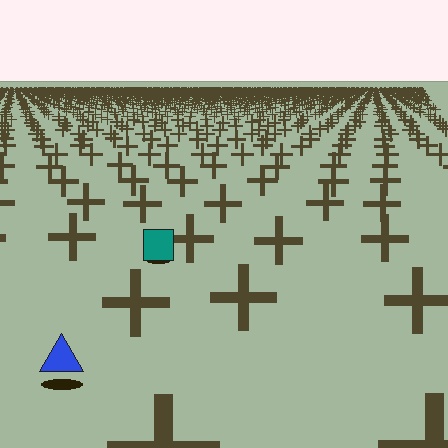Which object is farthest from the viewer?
The teal square is farthest from the viewer. It appears smaller and the ground texture around it is denser.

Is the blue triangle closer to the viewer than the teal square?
Yes. The blue triangle is closer — you can tell from the texture gradient: the ground texture is coarser near it.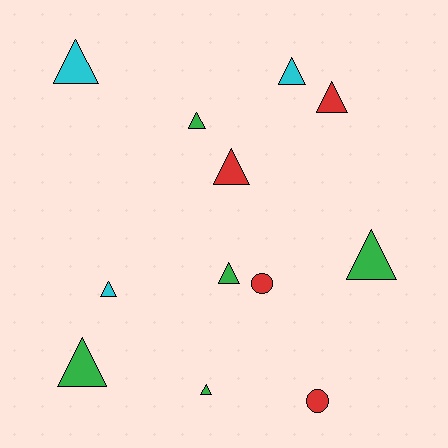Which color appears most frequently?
Green, with 5 objects.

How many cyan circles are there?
There are no cyan circles.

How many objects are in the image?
There are 12 objects.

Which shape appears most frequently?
Triangle, with 10 objects.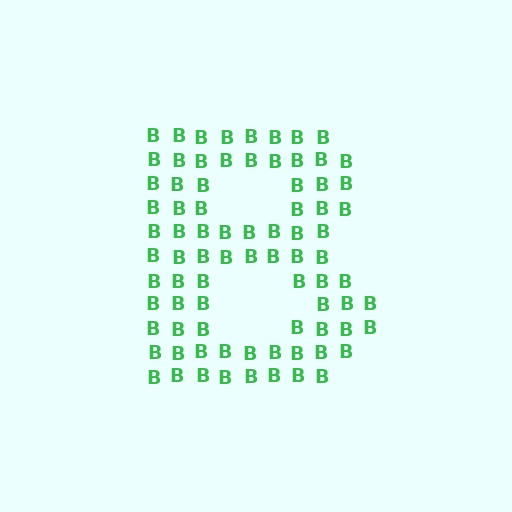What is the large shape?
The large shape is the letter B.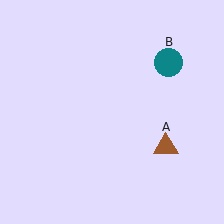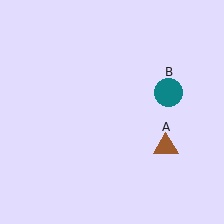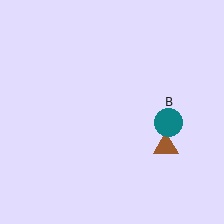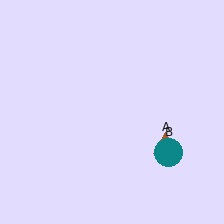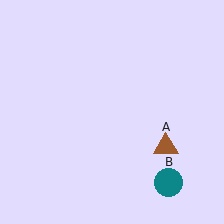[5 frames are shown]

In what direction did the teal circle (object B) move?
The teal circle (object B) moved down.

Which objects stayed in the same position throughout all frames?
Brown triangle (object A) remained stationary.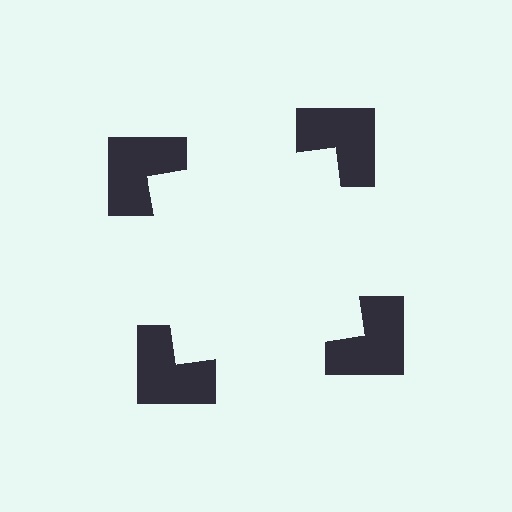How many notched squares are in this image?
There are 4 — one at each vertex of the illusory square.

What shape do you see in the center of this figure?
An illusory square — its edges are inferred from the aligned wedge cuts in the notched squares, not physically drawn.